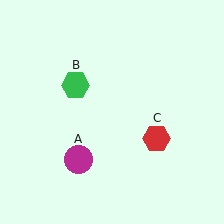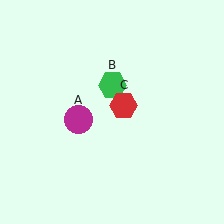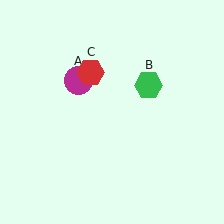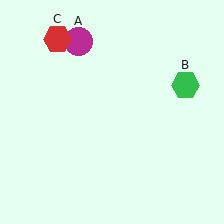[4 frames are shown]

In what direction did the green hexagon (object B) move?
The green hexagon (object B) moved right.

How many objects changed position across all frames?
3 objects changed position: magenta circle (object A), green hexagon (object B), red hexagon (object C).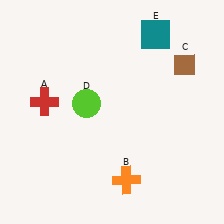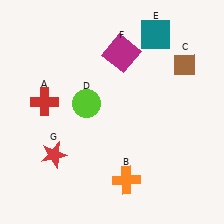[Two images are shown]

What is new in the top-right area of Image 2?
A magenta square (F) was added in the top-right area of Image 2.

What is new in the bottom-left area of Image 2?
A red star (G) was added in the bottom-left area of Image 2.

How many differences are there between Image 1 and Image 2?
There are 2 differences between the two images.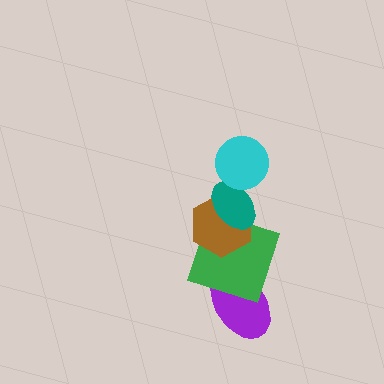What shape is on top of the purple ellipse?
The green square is on top of the purple ellipse.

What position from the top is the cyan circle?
The cyan circle is 1st from the top.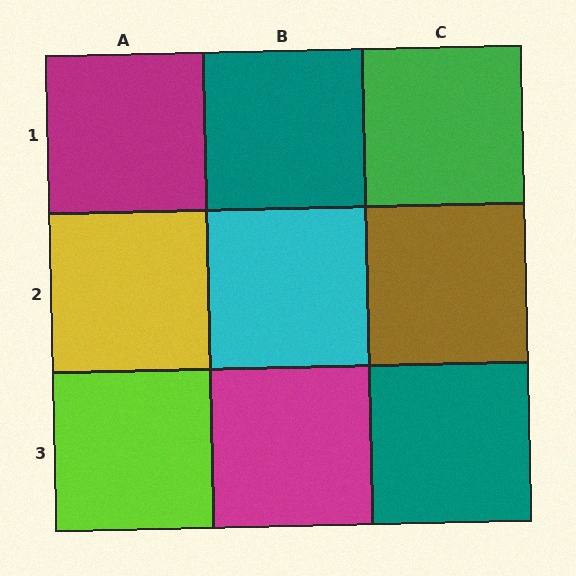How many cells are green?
1 cell is green.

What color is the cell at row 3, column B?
Magenta.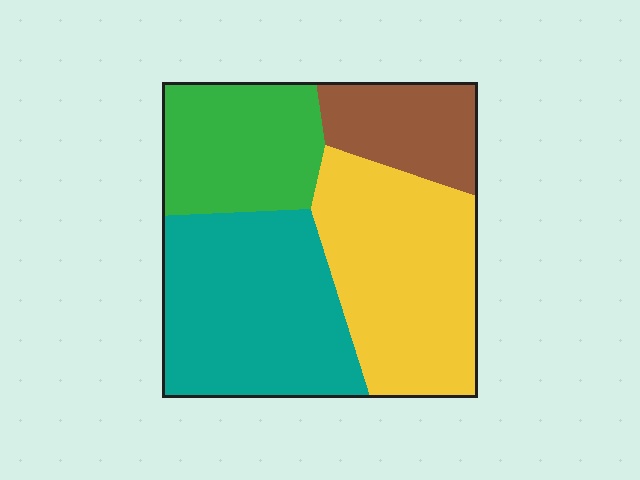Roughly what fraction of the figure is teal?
Teal covers 33% of the figure.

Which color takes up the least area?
Brown, at roughly 15%.